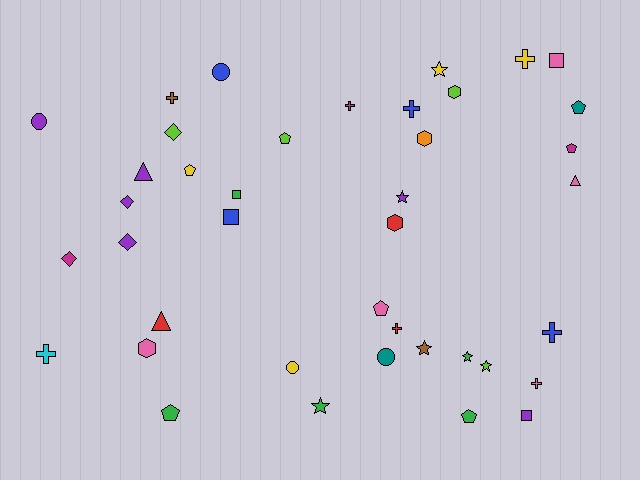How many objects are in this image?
There are 40 objects.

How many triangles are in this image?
There are 3 triangles.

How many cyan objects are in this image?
There is 1 cyan object.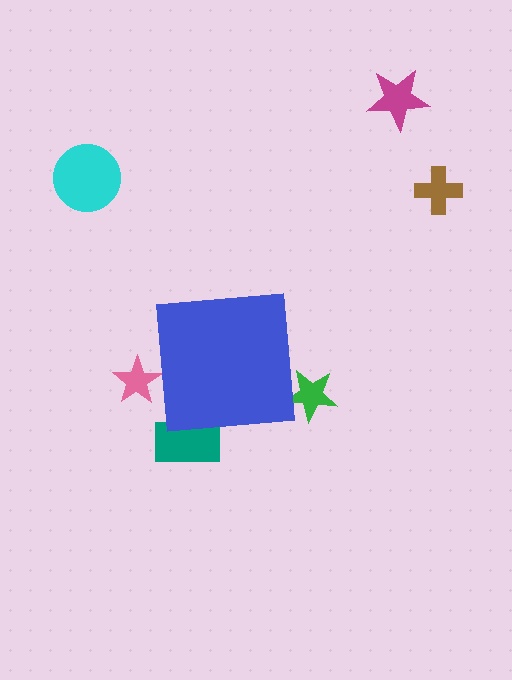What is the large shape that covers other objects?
A blue square.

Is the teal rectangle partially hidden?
Yes, the teal rectangle is partially hidden behind the blue square.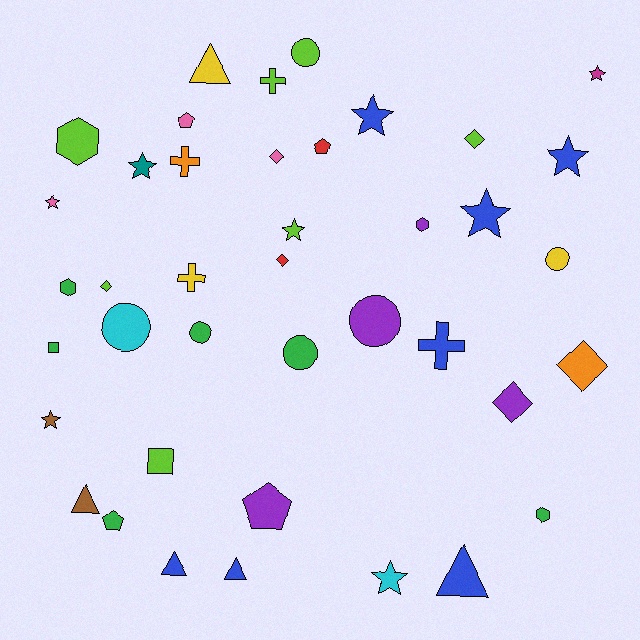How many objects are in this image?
There are 40 objects.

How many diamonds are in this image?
There are 6 diamonds.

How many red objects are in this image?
There are 2 red objects.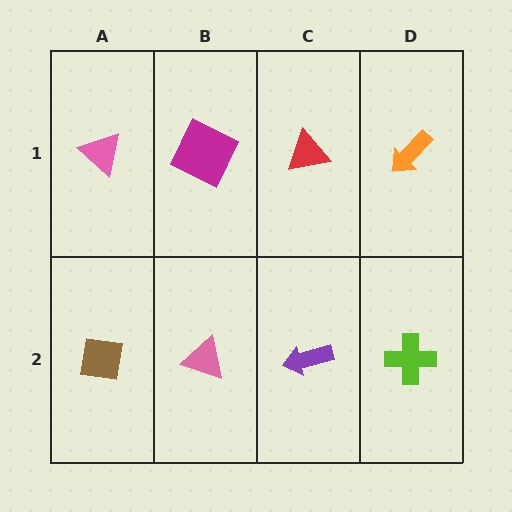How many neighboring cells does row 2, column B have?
3.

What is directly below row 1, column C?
A purple arrow.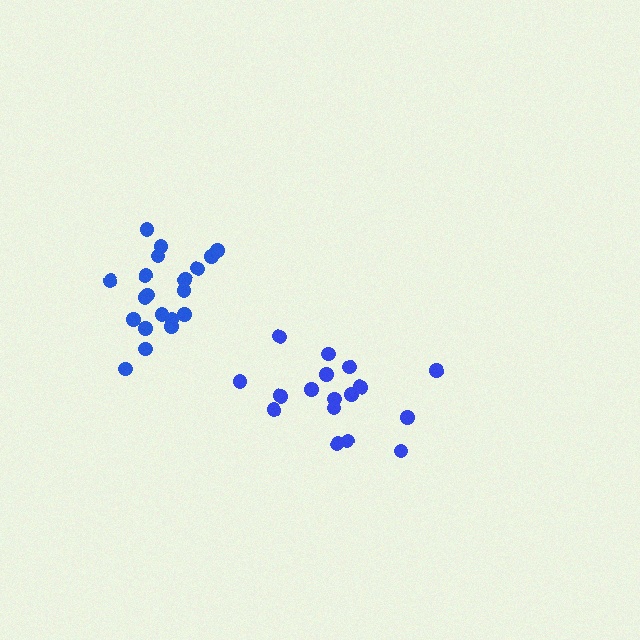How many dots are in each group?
Group 1: 17 dots, Group 2: 20 dots (37 total).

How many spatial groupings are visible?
There are 2 spatial groupings.